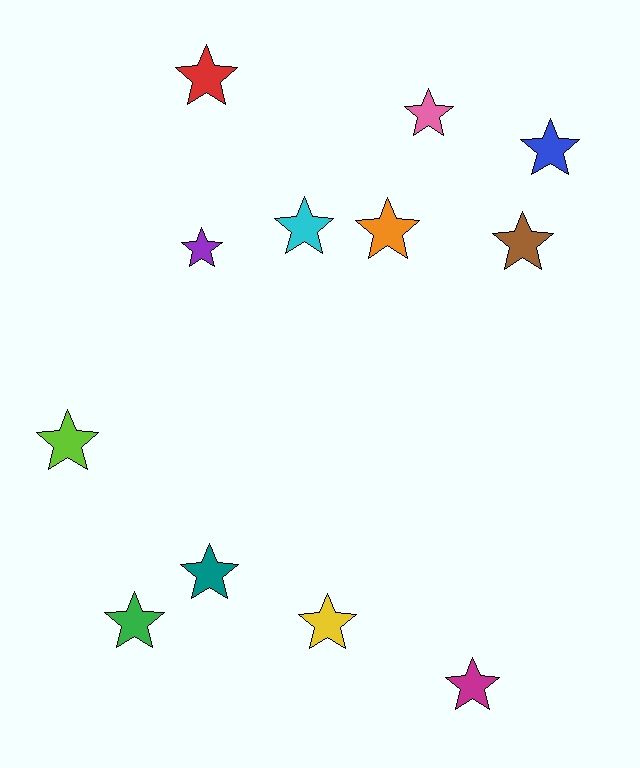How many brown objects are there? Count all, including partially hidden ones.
There is 1 brown object.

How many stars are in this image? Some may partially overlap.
There are 12 stars.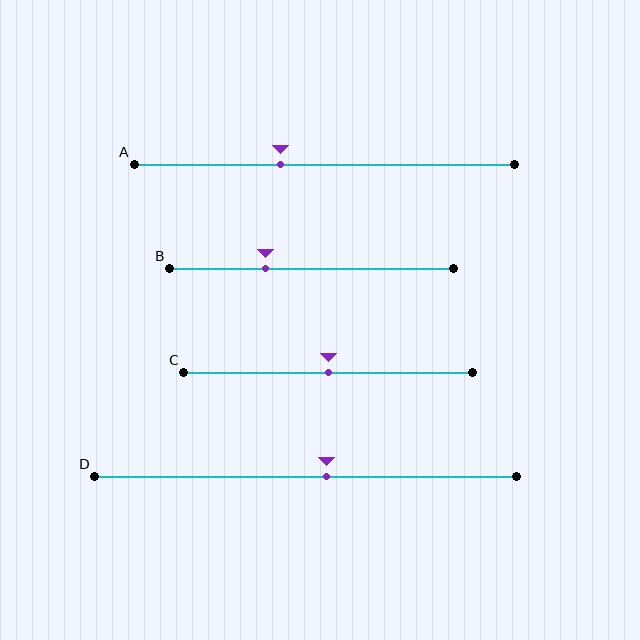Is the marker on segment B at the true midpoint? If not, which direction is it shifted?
No, the marker on segment B is shifted to the left by about 16% of the segment length.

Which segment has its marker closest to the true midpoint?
Segment C has its marker closest to the true midpoint.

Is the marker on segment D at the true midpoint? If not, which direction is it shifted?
No, the marker on segment D is shifted to the right by about 5% of the segment length.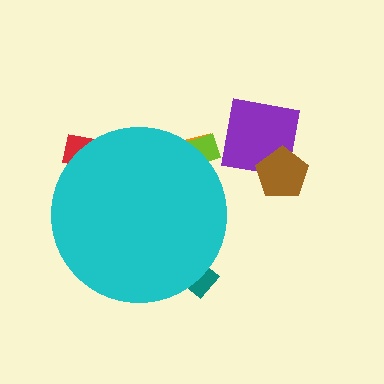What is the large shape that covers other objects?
A cyan circle.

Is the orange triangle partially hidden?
Yes, the orange triangle is partially hidden behind the cyan circle.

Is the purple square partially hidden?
No, the purple square is fully visible.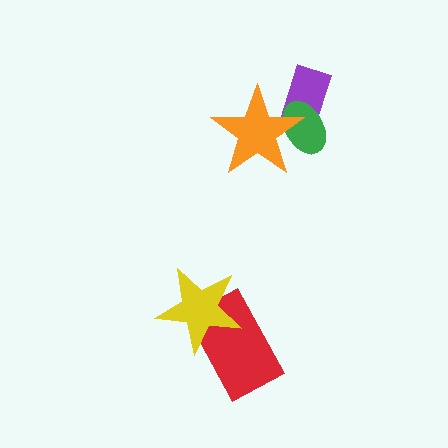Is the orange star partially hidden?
No, no other shape covers it.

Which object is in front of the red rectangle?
The yellow star is in front of the red rectangle.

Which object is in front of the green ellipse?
The orange star is in front of the green ellipse.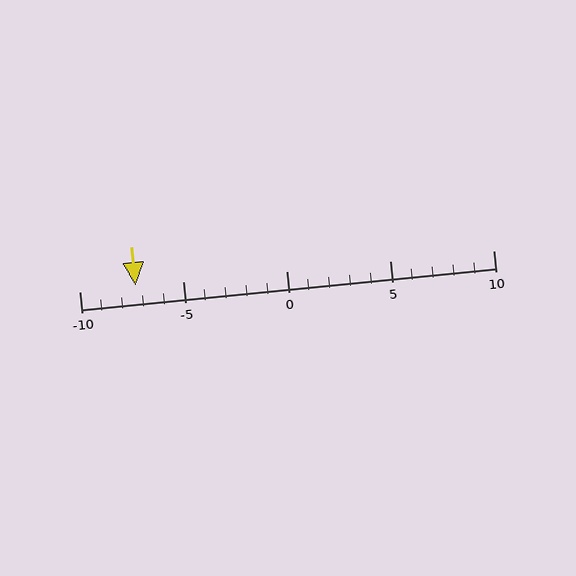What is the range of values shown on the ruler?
The ruler shows values from -10 to 10.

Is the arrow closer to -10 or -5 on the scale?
The arrow is closer to -5.